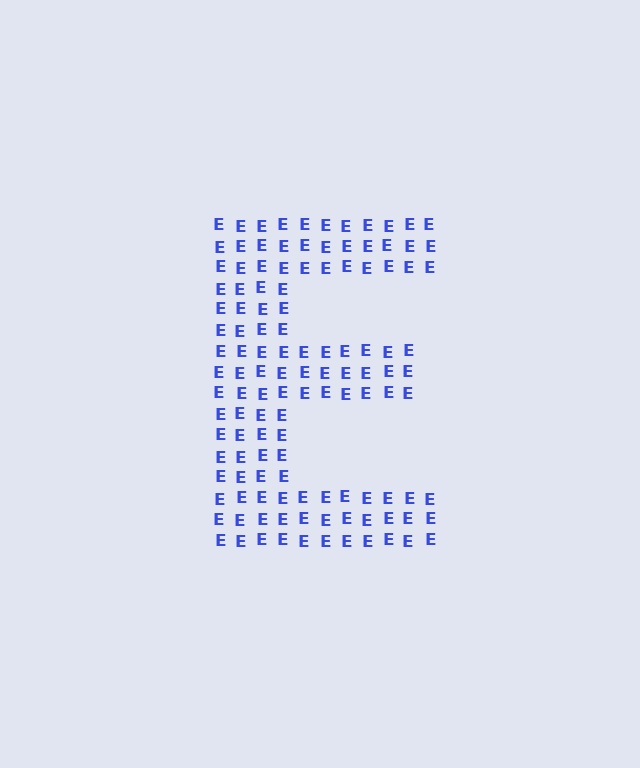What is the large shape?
The large shape is the letter E.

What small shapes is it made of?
It is made of small letter E's.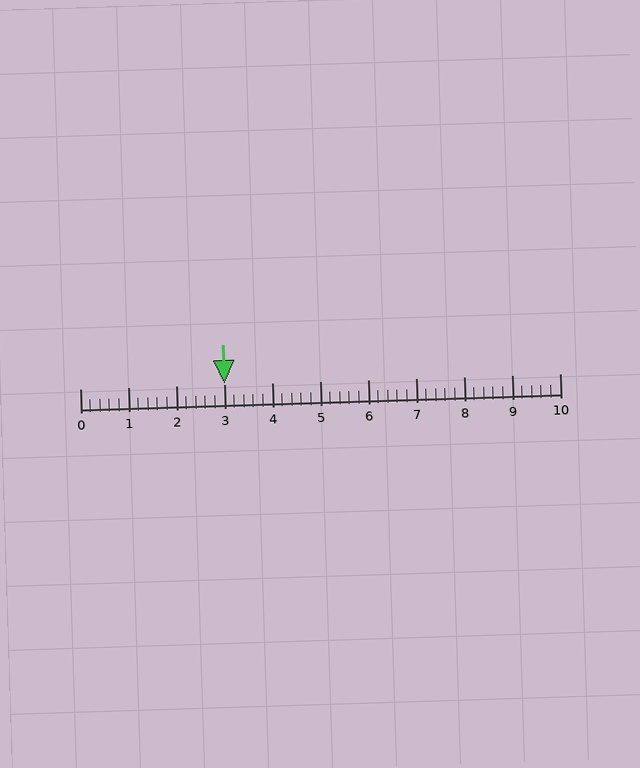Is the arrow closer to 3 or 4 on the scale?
The arrow is closer to 3.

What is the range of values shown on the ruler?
The ruler shows values from 0 to 10.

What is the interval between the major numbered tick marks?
The major tick marks are spaced 1 units apart.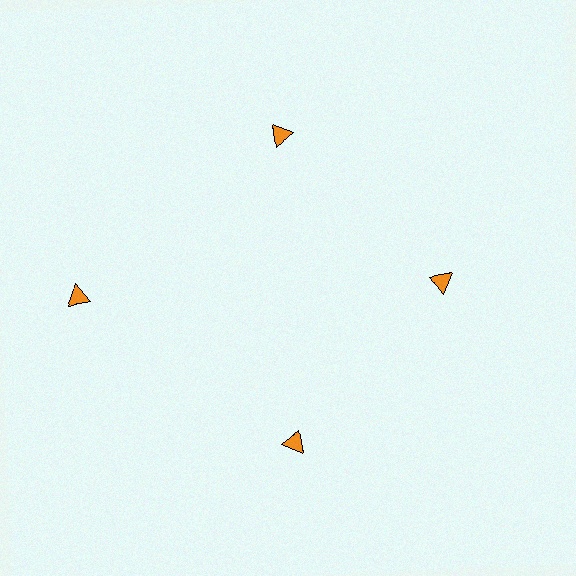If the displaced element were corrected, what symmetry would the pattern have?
It would have 4-fold rotational symmetry — the pattern would map onto itself every 90 degrees.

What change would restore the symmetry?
The symmetry would be restored by moving it inward, back onto the ring so that all 4 triangles sit at equal angles and equal distance from the center.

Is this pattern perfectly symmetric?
No. The 4 orange triangles are arranged in a ring, but one element near the 9 o'clock position is pushed outward from the center, breaking the 4-fold rotational symmetry.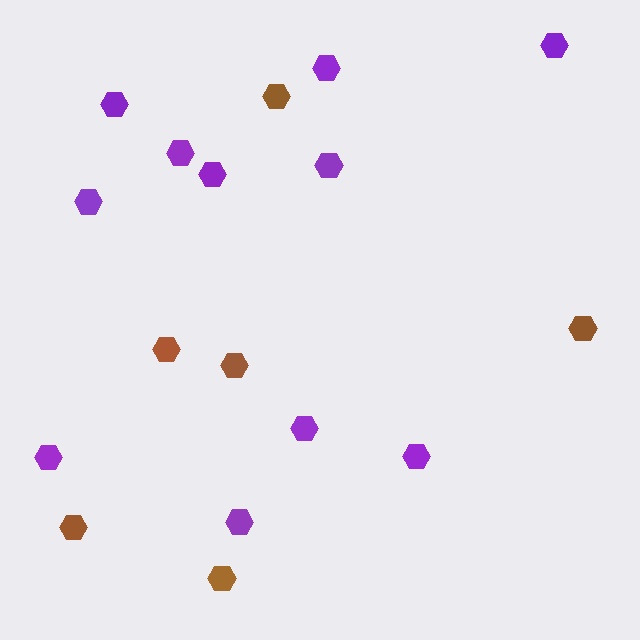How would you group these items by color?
There are 2 groups: one group of brown hexagons (6) and one group of purple hexagons (11).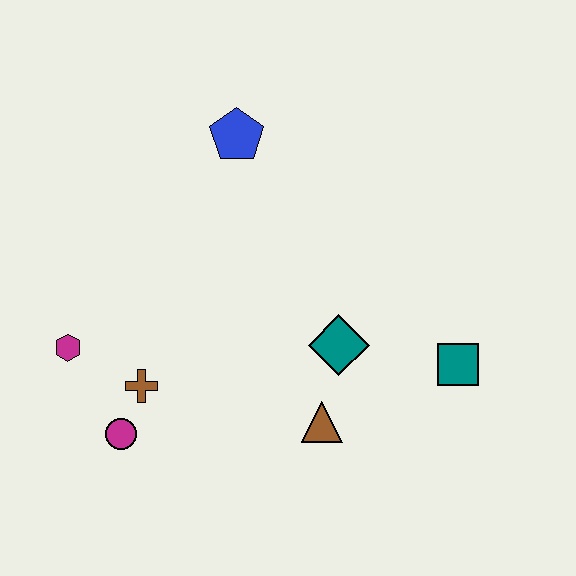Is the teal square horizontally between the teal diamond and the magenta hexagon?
No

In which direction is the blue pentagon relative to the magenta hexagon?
The blue pentagon is above the magenta hexagon.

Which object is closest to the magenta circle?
The brown cross is closest to the magenta circle.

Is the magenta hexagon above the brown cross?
Yes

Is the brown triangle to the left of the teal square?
Yes